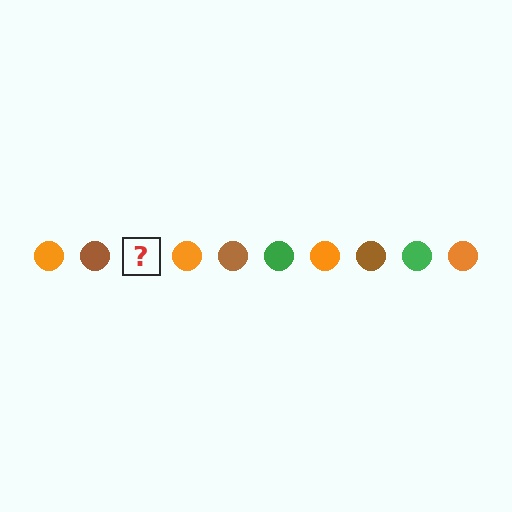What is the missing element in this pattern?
The missing element is a green circle.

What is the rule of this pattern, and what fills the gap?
The rule is that the pattern cycles through orange, brown, green circles. The gap should be filled with a green circle.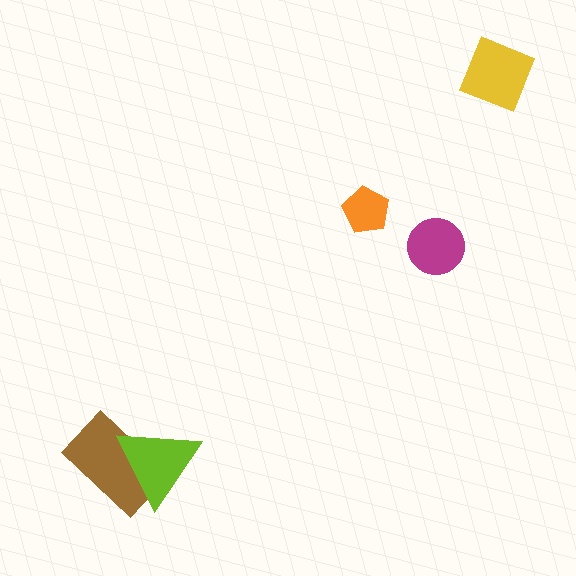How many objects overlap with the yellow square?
0 objects overlap with the yellow square.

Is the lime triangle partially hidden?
No, no other shape covers it.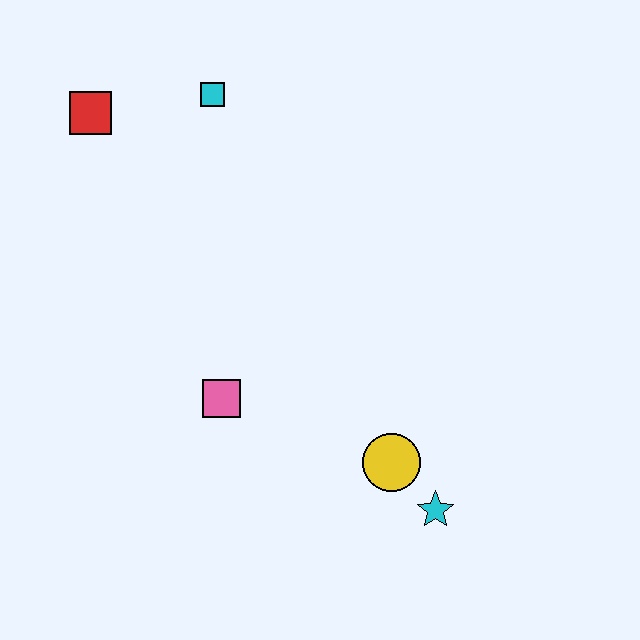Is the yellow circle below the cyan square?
Yes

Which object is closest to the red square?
The cyan square is closest to the red square.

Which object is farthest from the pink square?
The red square is farthest from the pink square.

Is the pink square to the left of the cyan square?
No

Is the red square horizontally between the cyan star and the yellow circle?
No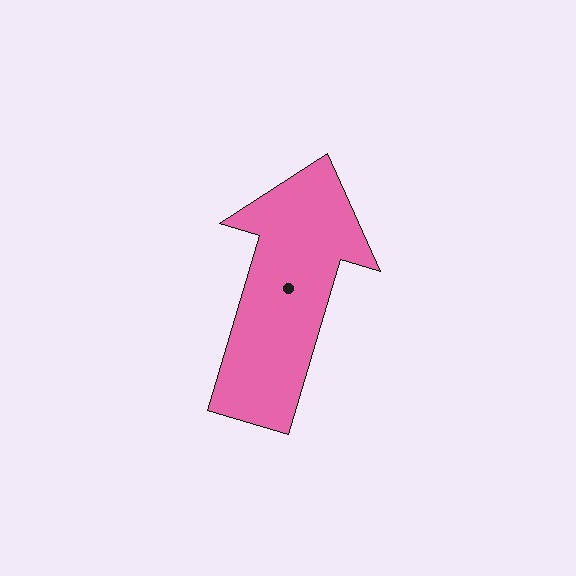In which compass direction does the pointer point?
North.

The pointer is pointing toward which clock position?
Roughly 1 o'clock.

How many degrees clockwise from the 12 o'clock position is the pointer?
Approximately 17 degrees.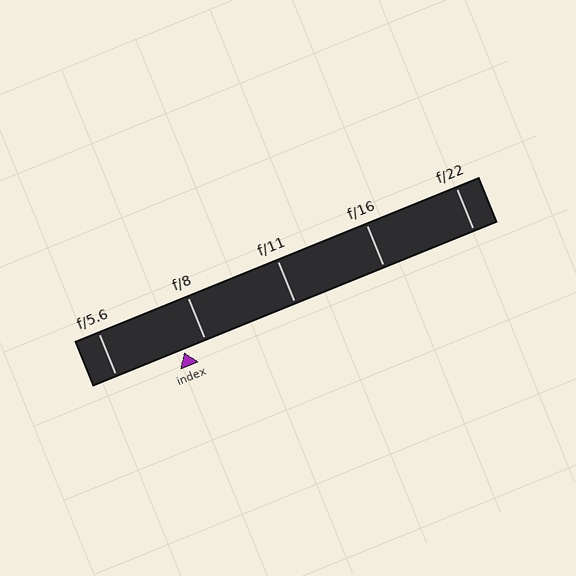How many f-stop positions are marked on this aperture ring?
There are 5 f-stop positions marked.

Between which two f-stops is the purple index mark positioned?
The index mark is between f/5.6 and f/8.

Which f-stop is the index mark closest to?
The index mark is closest to f/8.